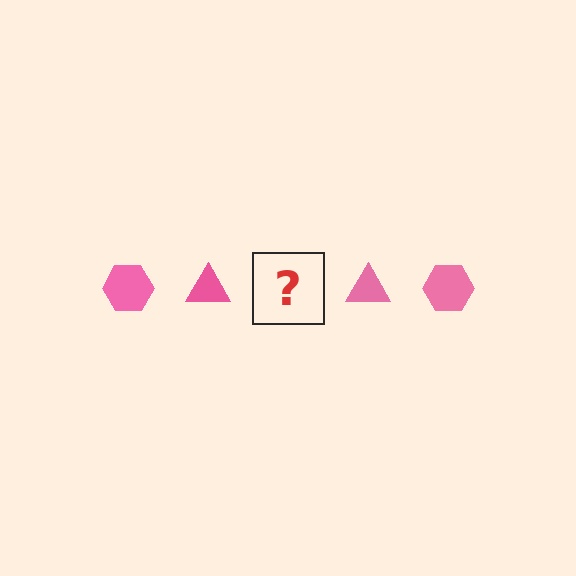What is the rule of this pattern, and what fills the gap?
The rule is that the pattern cycles through hexagon, triangle shapes in pink. The gap should be filled with a pink hexagon.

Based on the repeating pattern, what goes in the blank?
The blank should be a pink hexagon.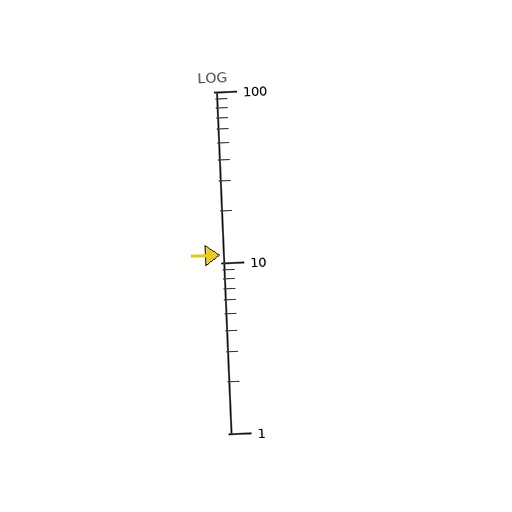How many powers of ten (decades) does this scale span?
The scale spans 2 decades, from 1 to 100.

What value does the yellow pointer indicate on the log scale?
The pointer indicates approximately 11.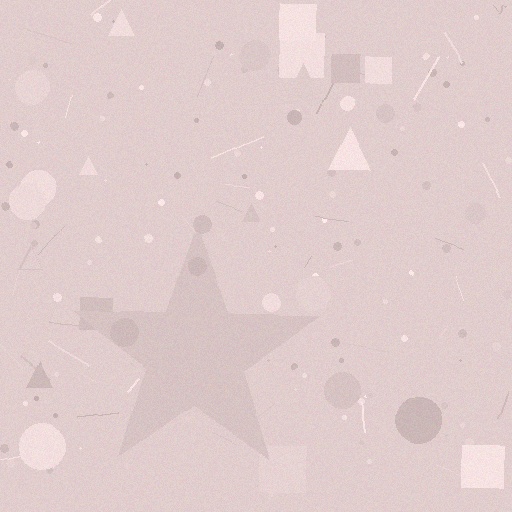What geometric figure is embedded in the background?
A star is embedded in the background.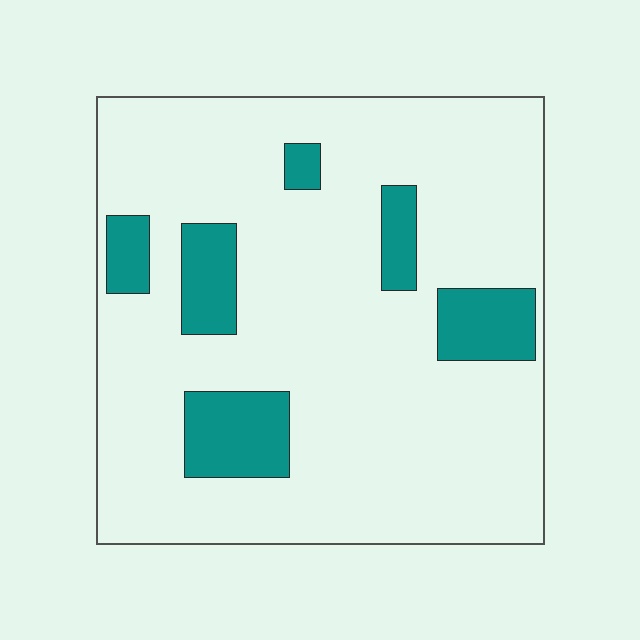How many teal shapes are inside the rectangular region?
6.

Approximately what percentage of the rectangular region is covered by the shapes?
Approximately 15%.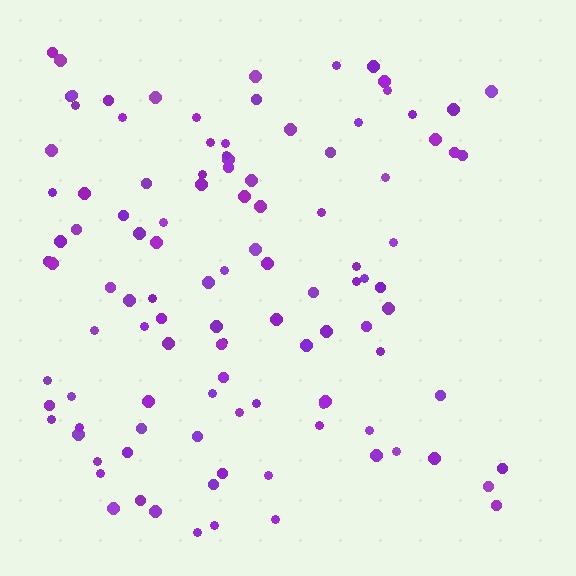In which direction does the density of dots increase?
From right to left, with the left side densest.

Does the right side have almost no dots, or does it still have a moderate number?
Still a moderate number, just noticeably fewer than the left.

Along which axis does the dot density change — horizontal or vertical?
Horizontal.